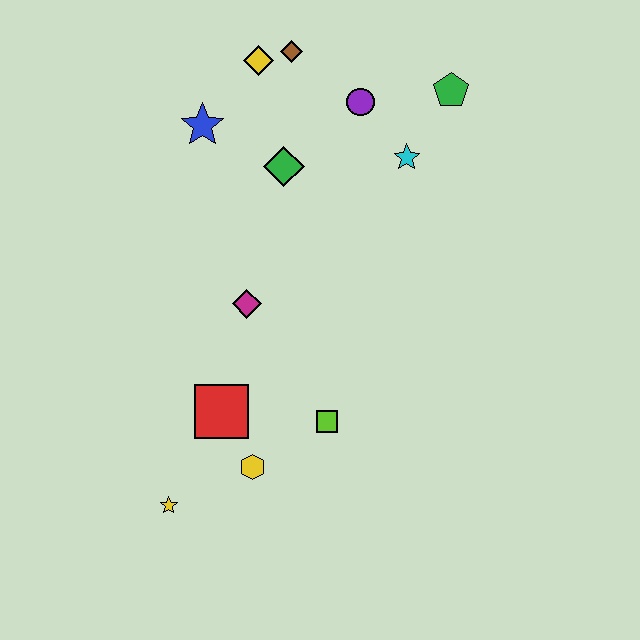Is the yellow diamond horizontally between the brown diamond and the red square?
Yes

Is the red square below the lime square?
No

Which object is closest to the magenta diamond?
The red square is closest to the magenta diamond.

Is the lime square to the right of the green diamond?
Yes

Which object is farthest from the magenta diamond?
The green pentagon is farthest from the magenta diamond.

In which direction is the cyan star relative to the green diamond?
The cyan star is to the right of the green diamond.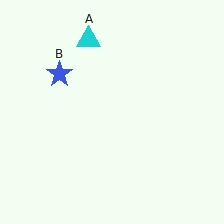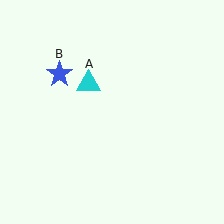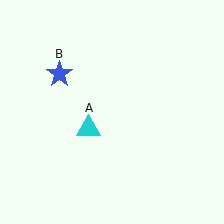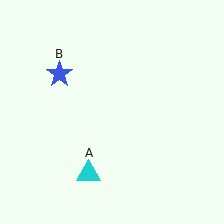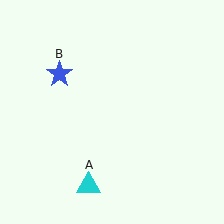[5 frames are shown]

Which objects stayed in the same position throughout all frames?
Blue star (object B) remained stationary.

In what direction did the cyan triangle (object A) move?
The cyan triangle (object A) moved down.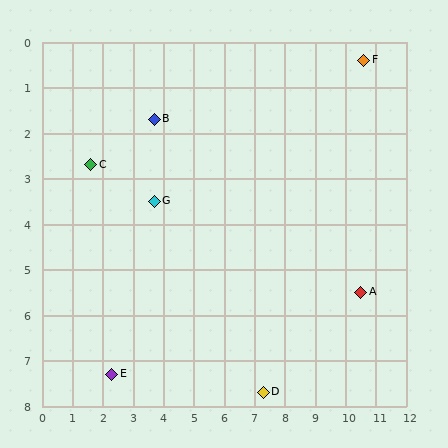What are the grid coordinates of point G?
Point G is at approximately (3.7, 3.5).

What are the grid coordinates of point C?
Point C is at approximately (1.6, 2.7).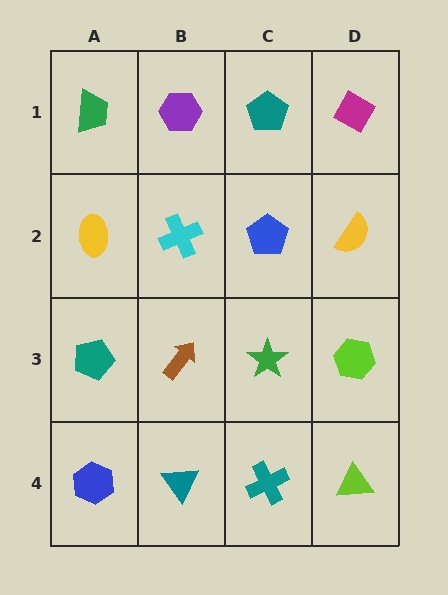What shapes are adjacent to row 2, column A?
A green trapezoid (row 1, column A), a teal pentagon (row 3, column A), a cyan cross (row 2, column B).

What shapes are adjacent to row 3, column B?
A cyan cross (row 2, column B), a teal triangle (row 4, column B), a teal pentagon (row 3, column A), a green star (row 3, column C).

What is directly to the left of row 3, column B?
A teal pentagon.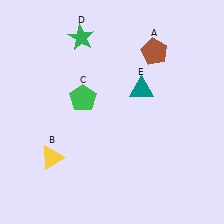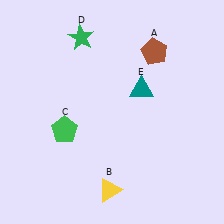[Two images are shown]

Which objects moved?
The objects that moved are: the yellow triangle (B), the green pentagon (C).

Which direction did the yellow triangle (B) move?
The yellow triangle (B) moved right.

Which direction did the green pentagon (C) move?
The green pentagon (C) moved down.